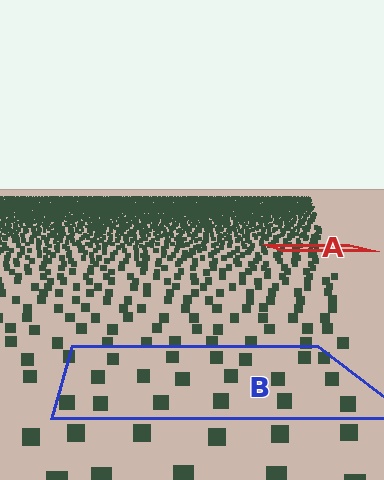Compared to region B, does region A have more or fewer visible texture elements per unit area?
Region A has more texture elements per unit area — they are packed more densely because it is farther away.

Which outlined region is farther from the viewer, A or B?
Region A is farther from the viewer — the texture elements inside it appear smaller and more densely packed.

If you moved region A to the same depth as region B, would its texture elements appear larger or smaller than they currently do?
They would appear larger. At a closer depth, the same texture elements are projected at a bigger on-screen size.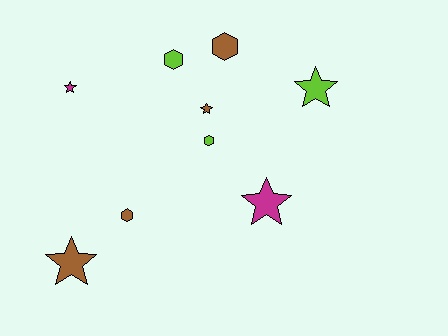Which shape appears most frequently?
Star, with 5 objects.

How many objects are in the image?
There are 9 objects.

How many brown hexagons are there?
There are 2 brown hexagons.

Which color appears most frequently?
Brown, with 4 objects.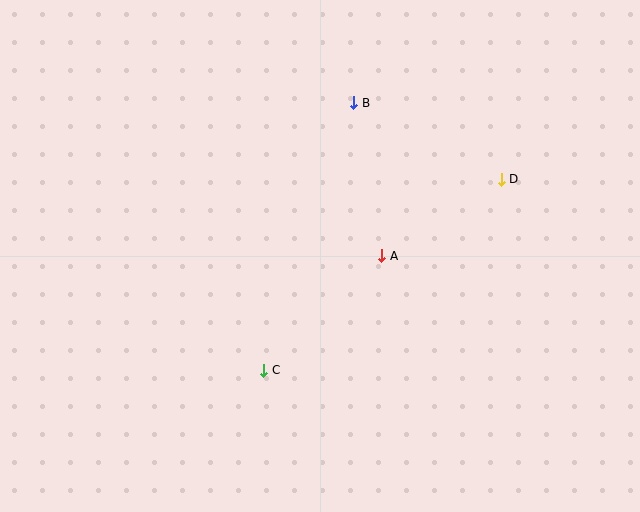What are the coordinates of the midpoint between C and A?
The midpoint between C and A is at (323, 313).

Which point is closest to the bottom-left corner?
Point C is closest to the bottom-left corner.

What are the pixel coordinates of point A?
Point A is at (382, 256).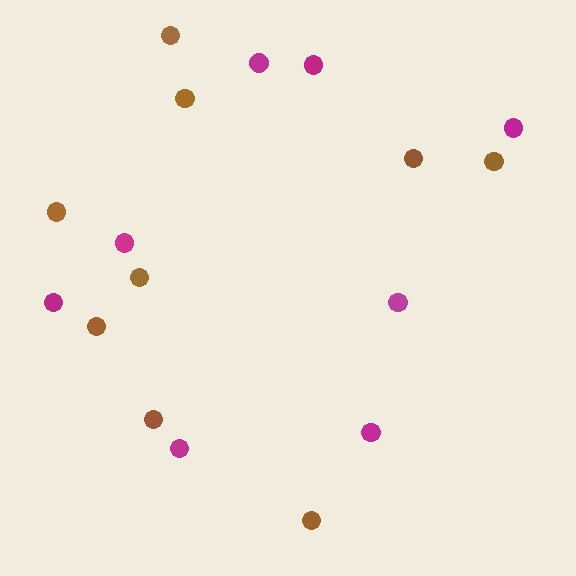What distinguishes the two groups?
There are 2 groups: one group of magenta circles (8) and one group of brown circles (9).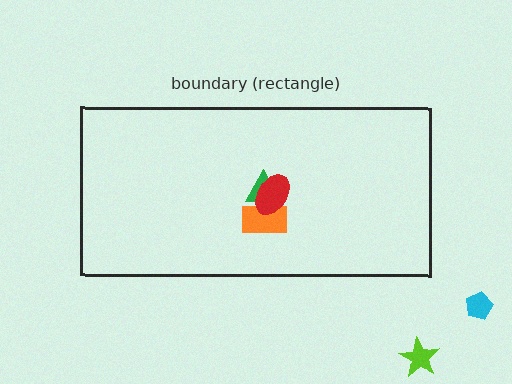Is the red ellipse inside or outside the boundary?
Inside.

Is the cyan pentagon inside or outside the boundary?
Outside.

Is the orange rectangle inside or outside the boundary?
Inside.